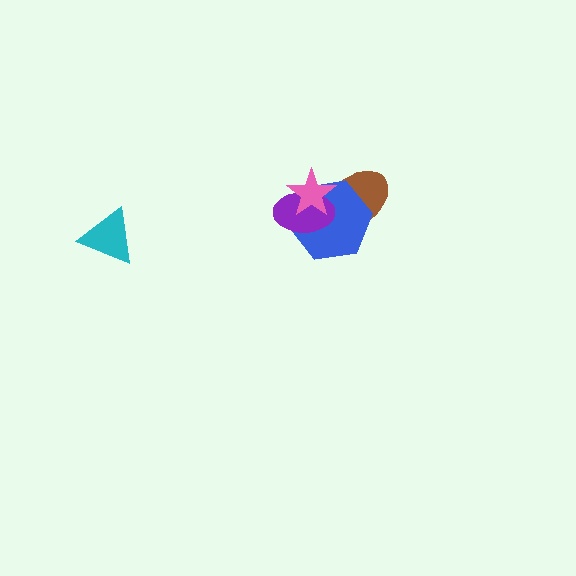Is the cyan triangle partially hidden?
No, no other shape covers it.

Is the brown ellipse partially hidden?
Yes, it is partially covered by another shape.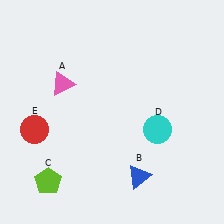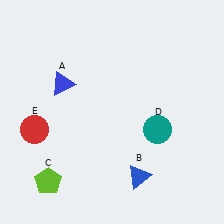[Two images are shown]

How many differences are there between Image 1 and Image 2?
There are 2 differences between the two images.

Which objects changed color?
A changed from pink to blue. D changed from cyan to teal.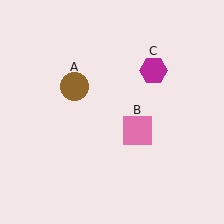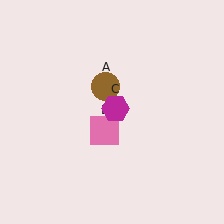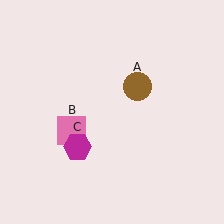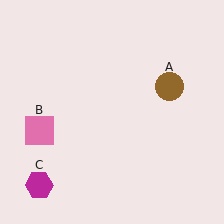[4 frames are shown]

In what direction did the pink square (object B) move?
The pink square (object B) moved left.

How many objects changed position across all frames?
3 objects changed position: brown circle (object A), pink square (object B), magenta hexagon (object C).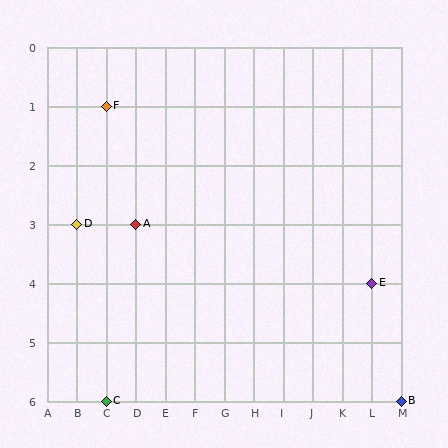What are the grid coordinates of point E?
Point E is at grid coordinates (L, 4).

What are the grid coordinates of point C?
Point C is at grid coordinates (C, 6).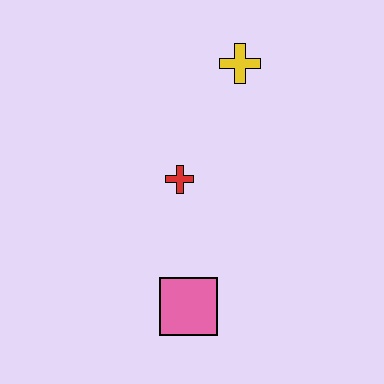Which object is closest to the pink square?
The red cross is closest to the pink square.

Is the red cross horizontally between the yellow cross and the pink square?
No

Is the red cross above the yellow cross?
No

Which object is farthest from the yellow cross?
The pink square is farthest from the yellow cross.